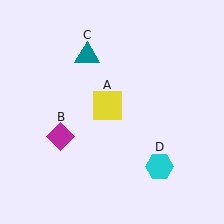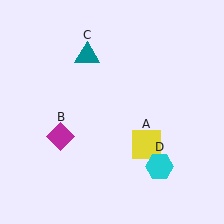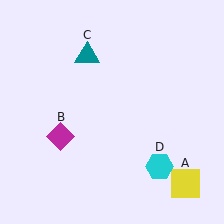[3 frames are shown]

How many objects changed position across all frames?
1 object changed position: yellow square (object A).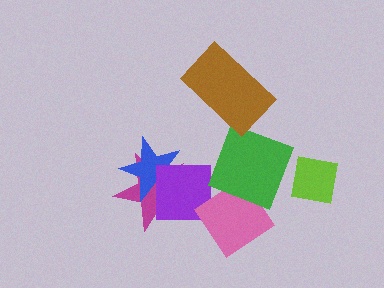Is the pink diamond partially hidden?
Yes, it is partially covered by another shape.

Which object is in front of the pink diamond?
The green square is in front of the pink diamond.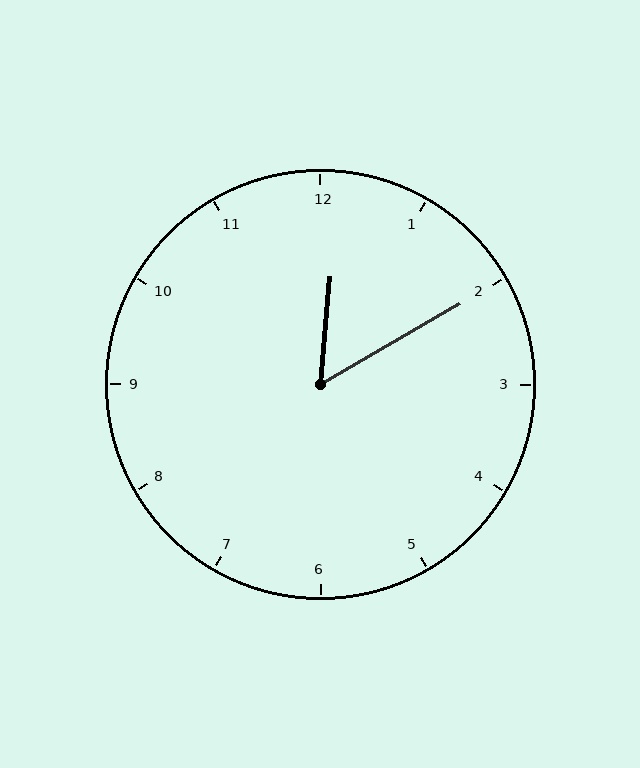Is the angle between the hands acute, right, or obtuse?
It is acute.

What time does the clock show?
12:10.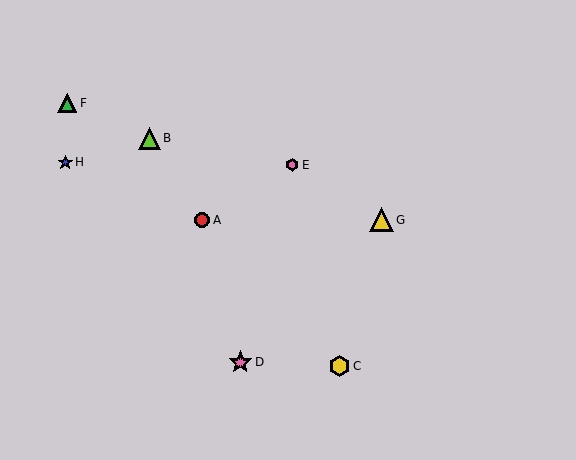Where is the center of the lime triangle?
The center of the lime triangle is at (149, 138).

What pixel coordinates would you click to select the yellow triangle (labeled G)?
Click at (381, 220) to select the yellow triangle G.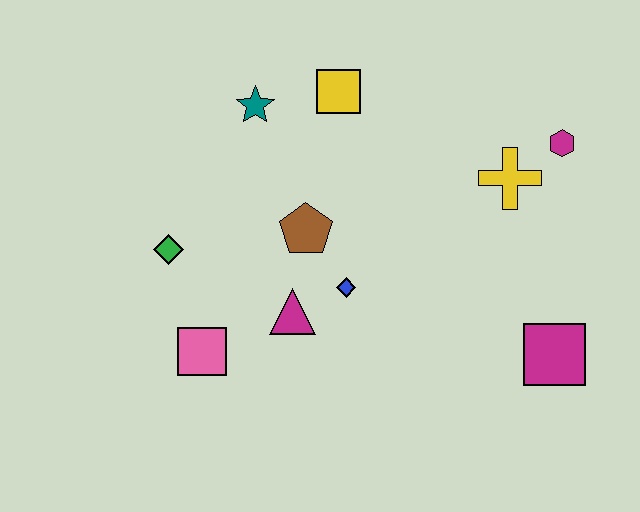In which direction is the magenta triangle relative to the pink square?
The magenta triangle is to the right of the pink square.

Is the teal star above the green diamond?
Yes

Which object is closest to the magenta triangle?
The blue diamond is closest to the magenta triangle.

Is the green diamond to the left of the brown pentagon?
Yes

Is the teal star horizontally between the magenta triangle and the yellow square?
No